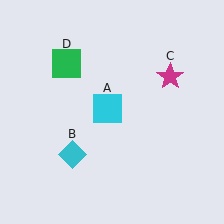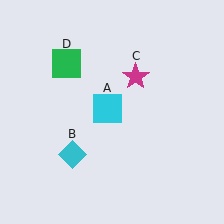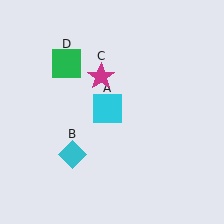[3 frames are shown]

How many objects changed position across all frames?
1 object changed position: magenta star (object C).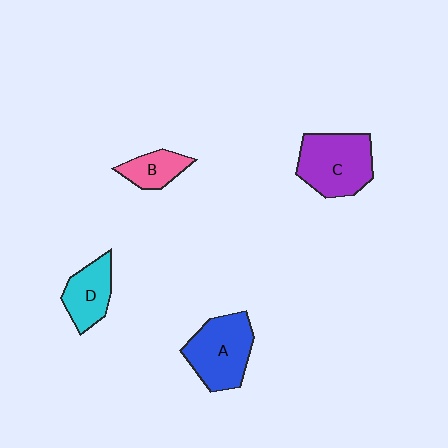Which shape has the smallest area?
Shape B (pink).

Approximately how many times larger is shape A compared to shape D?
Approximately 1.5 times.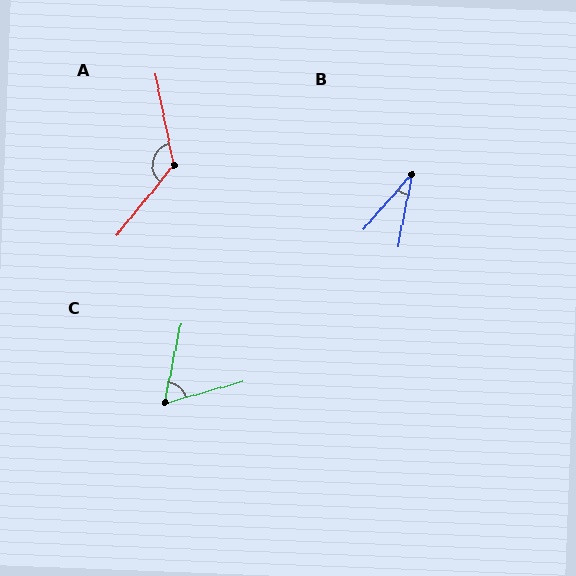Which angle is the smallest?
B, at approximately 30 degrees.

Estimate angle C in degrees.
Approximately 63 degrees.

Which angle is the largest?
A, at approximately 130 degrees.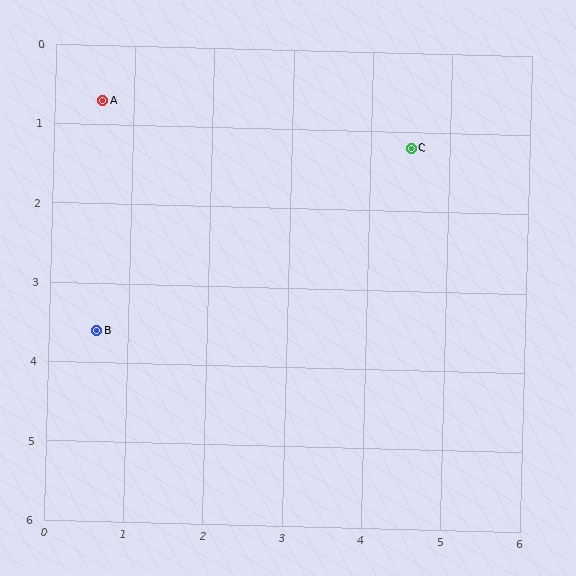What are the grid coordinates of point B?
Point B is at approximately (0.6, 3.6).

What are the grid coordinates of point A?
Point A is at approximately (0.6, 0.7).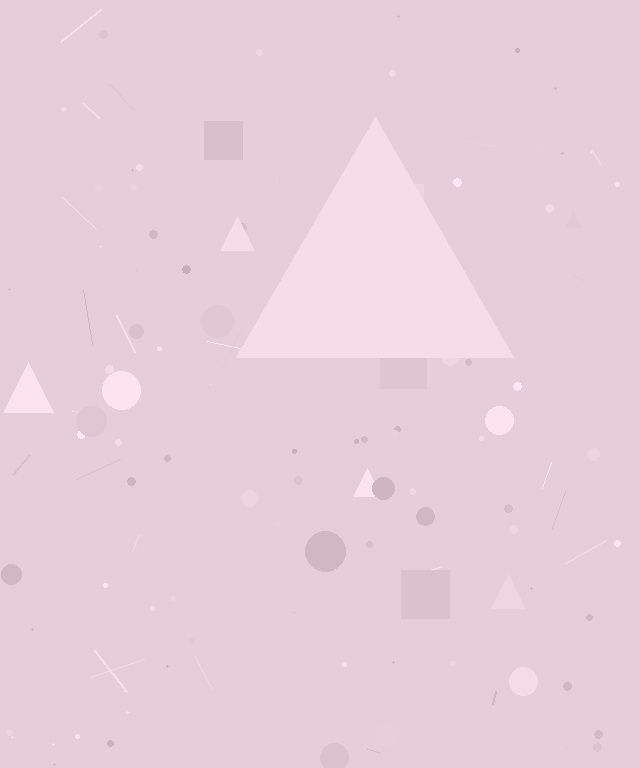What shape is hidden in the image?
A triangle is hidden in the image.